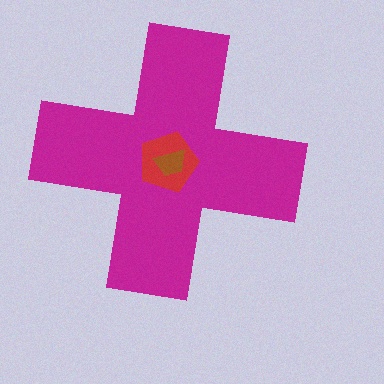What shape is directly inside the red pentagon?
The brown trapezoid.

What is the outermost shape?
The magenta cross.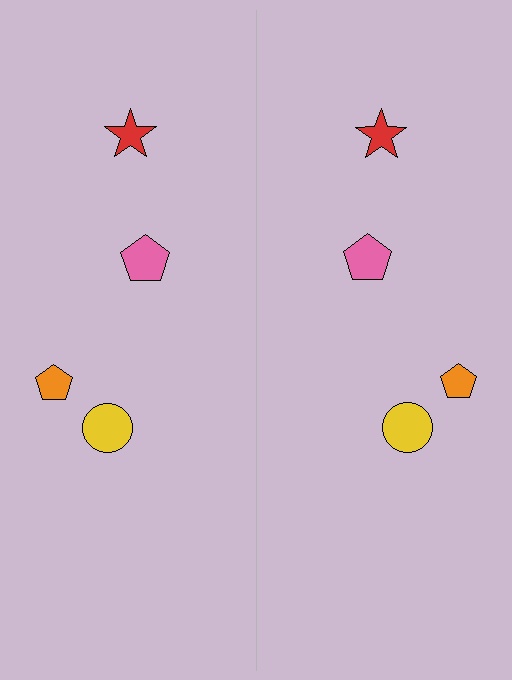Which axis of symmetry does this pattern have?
The pattern has a vertical axis of symmetry running through the center of the image.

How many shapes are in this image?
There are 8 shapes in this image.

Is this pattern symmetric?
Yes, this pattern has bilateral (reflection) symmetry.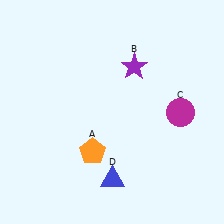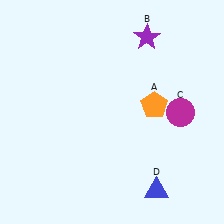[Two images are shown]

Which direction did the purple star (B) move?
The purple star (B) moved up.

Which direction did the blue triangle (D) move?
The blue triangle (D) moved right.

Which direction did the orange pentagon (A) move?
The orange pentagon (A) moved right.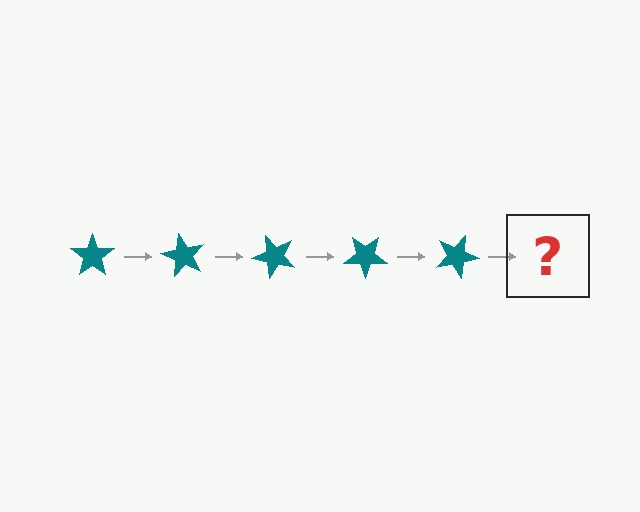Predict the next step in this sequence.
The next step is a teal star rotated 300 degrees.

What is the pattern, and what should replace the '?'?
The pattern is that the star rotates 60 degrees each step. The '?' should be a teal star rotated 300 degrees.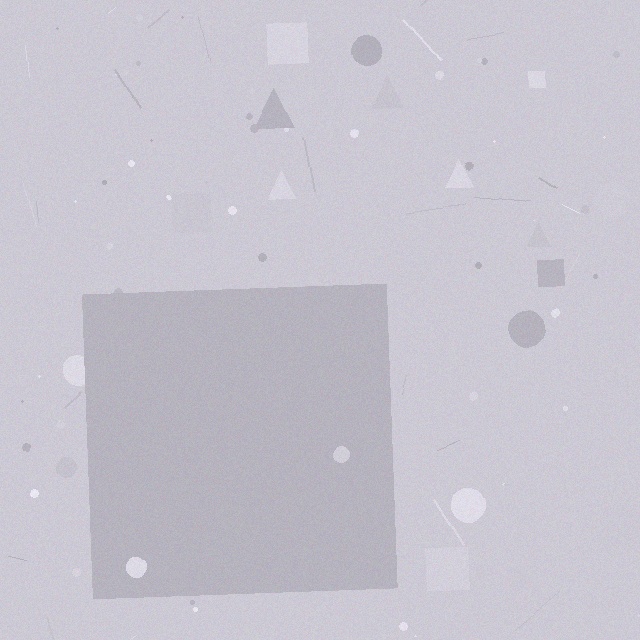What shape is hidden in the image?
A square is hidden in the image.